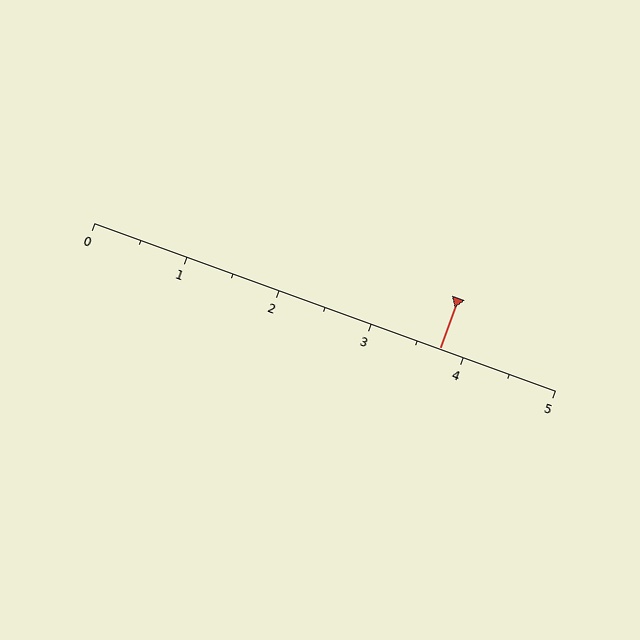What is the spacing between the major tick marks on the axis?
The major ticks are spaced 1 apart.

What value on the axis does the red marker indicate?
The marker indicates approximately 3.8.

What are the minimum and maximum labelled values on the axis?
The axis runs from 0 to 5.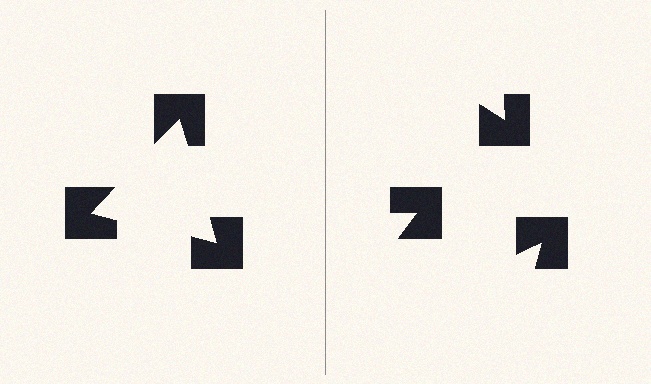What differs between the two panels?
The notched squares are positioned identically on both sides; only the wedge orientations differ. On the left they align to a triangle; on the right they are misaligned.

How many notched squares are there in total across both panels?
6 — 3 on each side.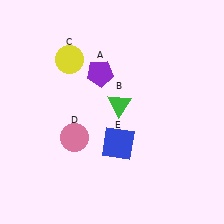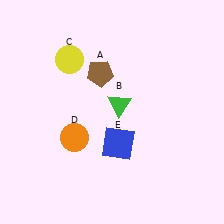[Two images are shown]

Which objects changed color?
A changed from purple to brown. D changed from pink to orange.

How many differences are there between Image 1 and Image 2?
There are 2 differences between the two images.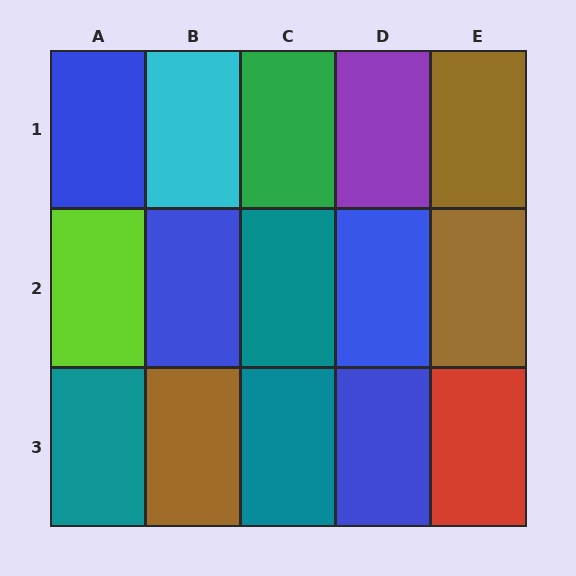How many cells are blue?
4 cells are blue.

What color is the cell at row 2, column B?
Blue.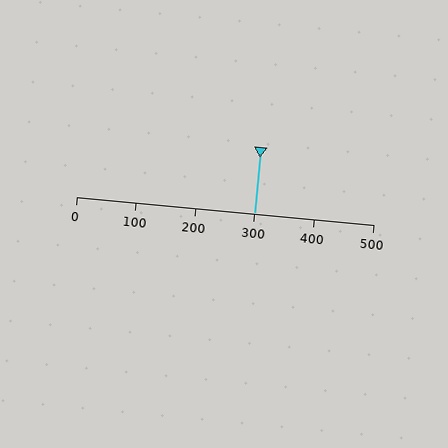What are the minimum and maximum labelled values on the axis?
The axis runs from 0 to 500.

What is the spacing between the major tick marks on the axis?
The major ticks are spaced 100 apart.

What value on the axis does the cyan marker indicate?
The marker indicates approximately 300.